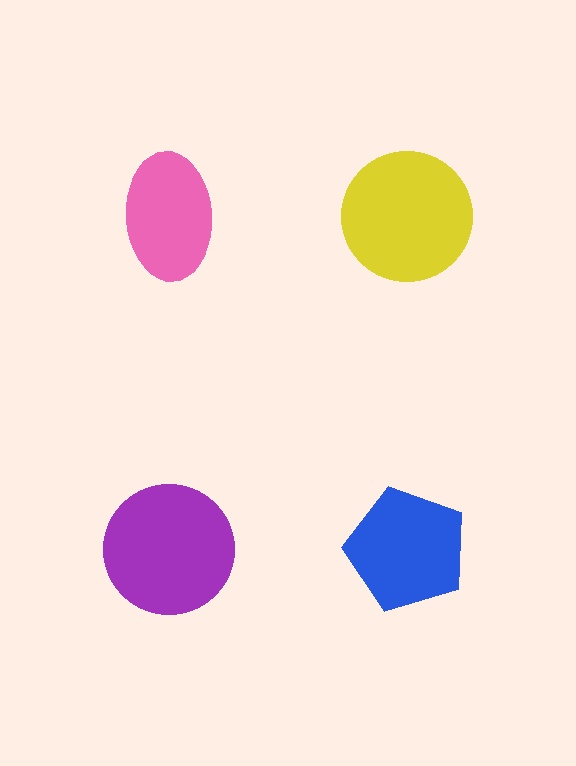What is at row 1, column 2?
A yellow circle.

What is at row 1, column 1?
A pink ellipse.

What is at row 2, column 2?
A blue pentagon.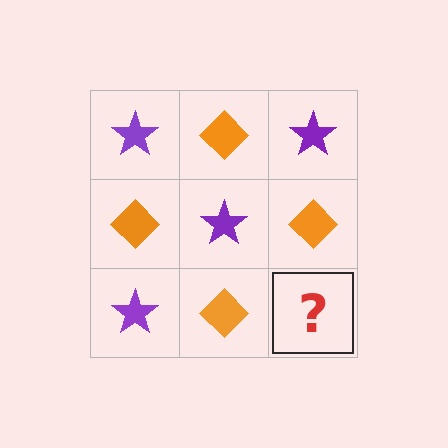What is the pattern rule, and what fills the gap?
The rule is that it alternates purple star and orange diamond in a checkerboard pattern. The gap should be filled with a purple star.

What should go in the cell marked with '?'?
The missing cell should contain a purple star.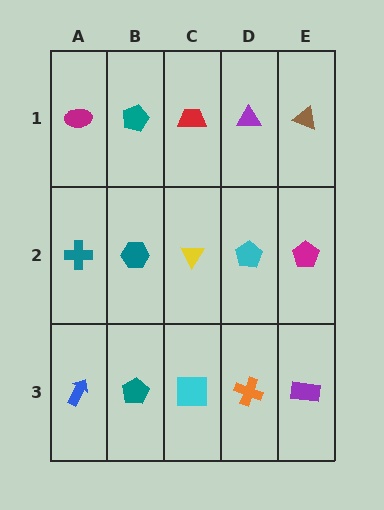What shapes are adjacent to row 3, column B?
A teal hexagon (row 2, column B), a blue arrow (row 3, column A), a cyan square (row 3, column C).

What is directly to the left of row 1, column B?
A magenta ellipse.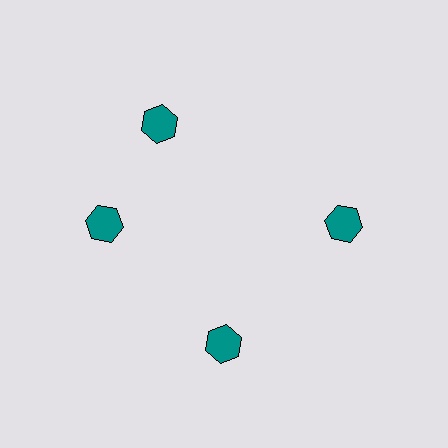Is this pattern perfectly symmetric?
No. The 4 teal hexagons are arranged in a ring, but one element near the 12 o'clock position is rotated out of alignment along the ring, breaking the 4-fold rotational symmetry.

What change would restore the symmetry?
The symmetry would be restored by rotating it back into even spacing with its neighbors so that all 4 hexagons sit at equal angles and equal distance from the center.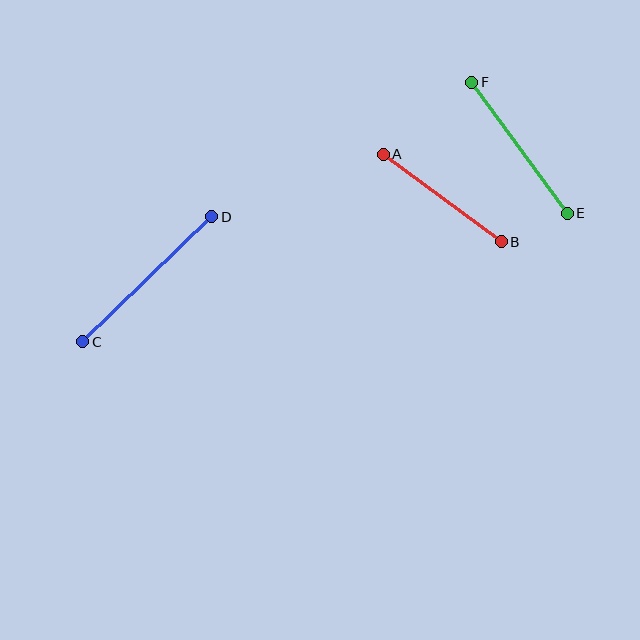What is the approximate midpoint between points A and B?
The midpoint is at approximately (442, 198) pixels.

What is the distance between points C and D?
The distance is approximately 180 pixels.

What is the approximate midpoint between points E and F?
The midpoint is at approximately (519, 148) pixels.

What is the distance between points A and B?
The distance is approximately 147 pixels.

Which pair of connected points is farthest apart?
Points C and D are farthest apart.